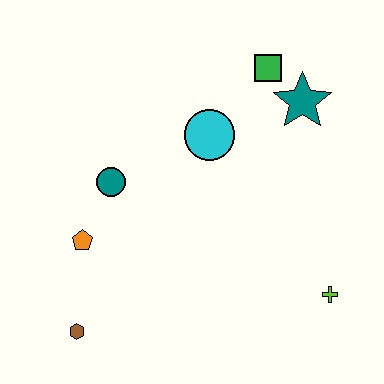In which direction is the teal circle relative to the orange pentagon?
The teal circle is above the orange pentagon.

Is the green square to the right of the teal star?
No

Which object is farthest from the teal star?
The brown hexagon is farthest from the teal star.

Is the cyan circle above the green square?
No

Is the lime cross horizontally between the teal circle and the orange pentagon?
No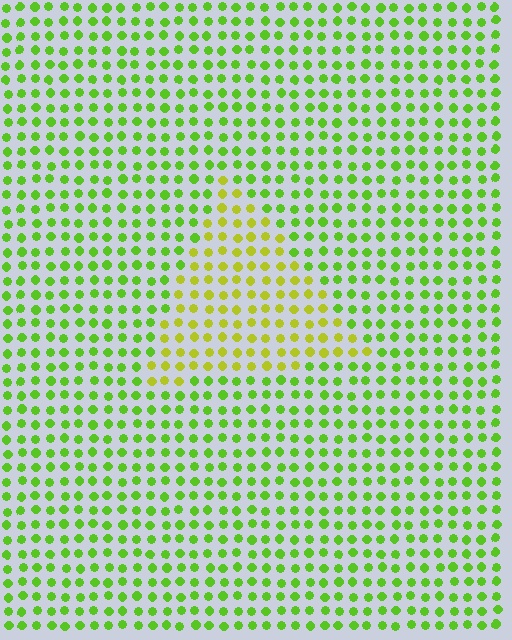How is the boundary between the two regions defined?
The boundary is defined purely by a slight shift in hue (about 33 degrees). Spacing, size, and orientation are identical on both sides.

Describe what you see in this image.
The image is filled with small lime elements in a uniform arrangement. A triangle-shaped region is visible where the elements are tinted to a slightly different hue, forming a subtle color boundary.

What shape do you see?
I see a triangle.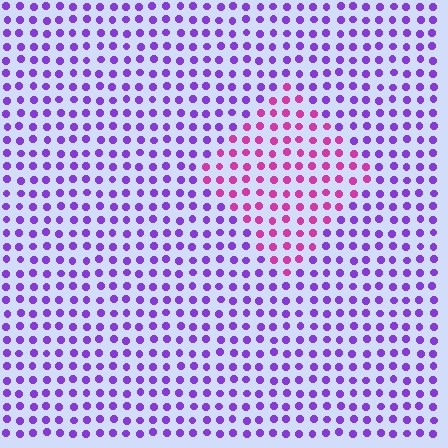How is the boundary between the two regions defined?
The boundary is defined purely by a slight shift in hue (about 47 degrees). Spacing, size, and orientation are identical on both sides.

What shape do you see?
I see a diamond.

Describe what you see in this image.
The image is filled with small purple elements in a uniform arrangement. A diamond-shaped region is visible where the elements are tinted to a slightly different hue, forming a subtle color boundary.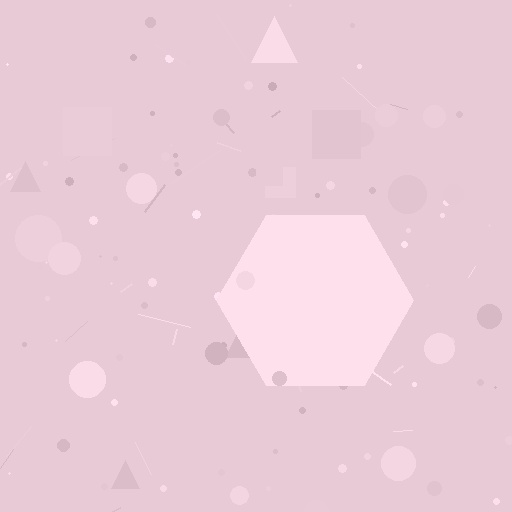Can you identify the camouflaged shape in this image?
The camouflaged shape is a hexagon.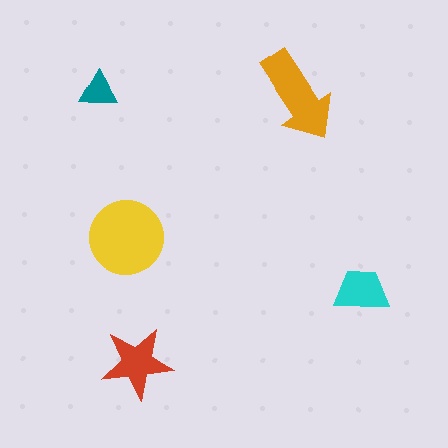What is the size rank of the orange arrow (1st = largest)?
2nd.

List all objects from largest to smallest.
The yellow circle, the orange arrow, the red star, the cyan trapezoid, the teal triangle.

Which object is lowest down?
The red star is bottommost.